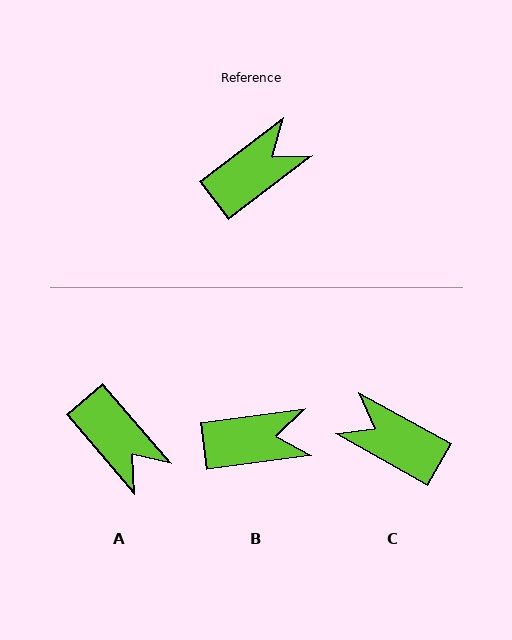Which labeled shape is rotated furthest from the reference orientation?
C, about 114 degrees away.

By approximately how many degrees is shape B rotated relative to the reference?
Approximately 30 degrees clockwise.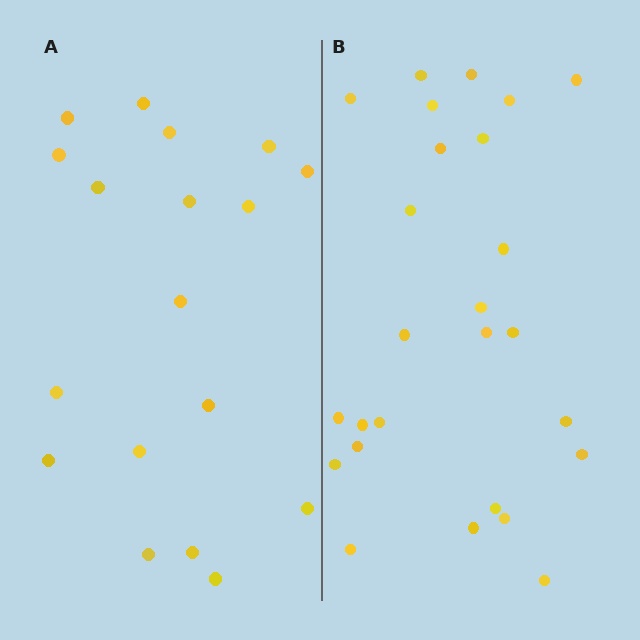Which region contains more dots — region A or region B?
Region B (the right region) has more dots.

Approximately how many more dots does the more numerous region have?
Region B has roughly 8 or so more dots than region A.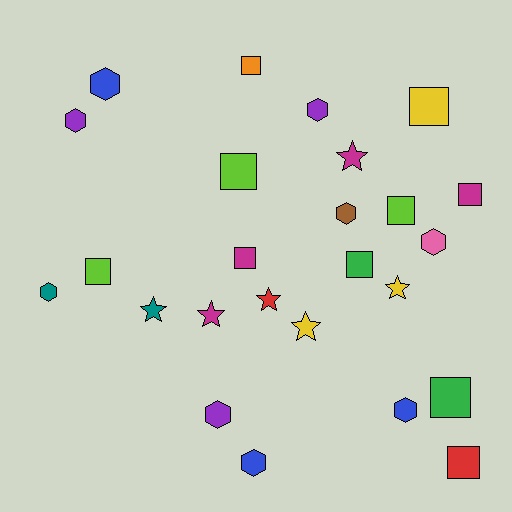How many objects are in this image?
There are 25 objects.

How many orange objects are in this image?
There is 1 orange object.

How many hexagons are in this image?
There are 9 hexagons.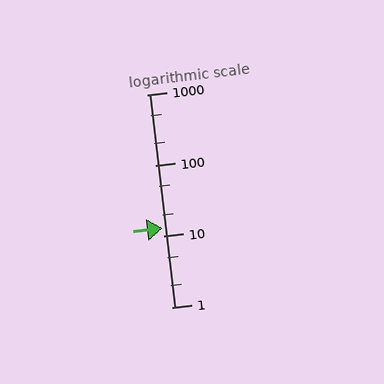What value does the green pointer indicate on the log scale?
The pointer indicates approximately 13.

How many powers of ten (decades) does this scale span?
The scale spans 3 decades, from 1 to 1000.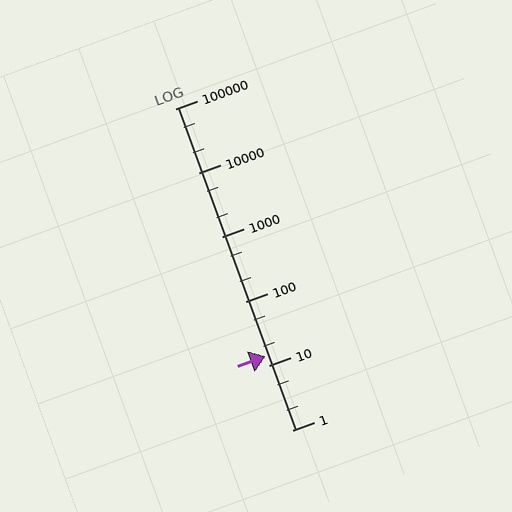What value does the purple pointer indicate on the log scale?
The pointer indicates approximately 14.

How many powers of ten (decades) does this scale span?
The scale spans 5 decades, from 1 to 100000.